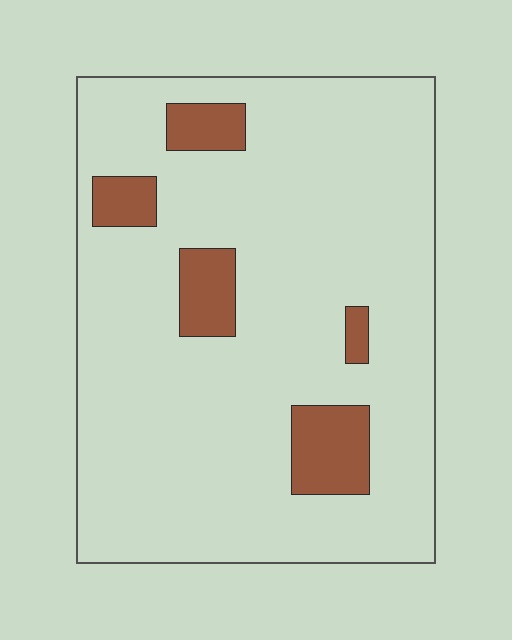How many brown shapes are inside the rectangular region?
5.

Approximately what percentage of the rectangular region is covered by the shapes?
Approximately 10%.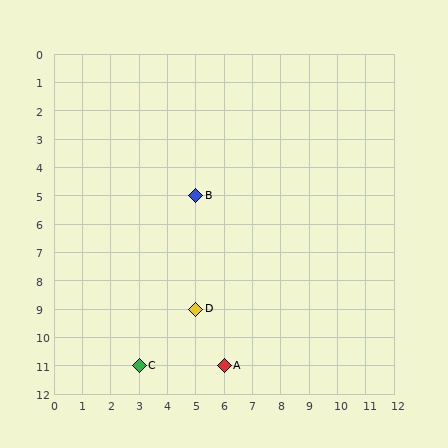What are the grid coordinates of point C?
Point C is at grid coordinates (3, 11).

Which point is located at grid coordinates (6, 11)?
Point A is at (6, 11).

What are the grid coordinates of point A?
Point A is at grid coordinates (6, 11).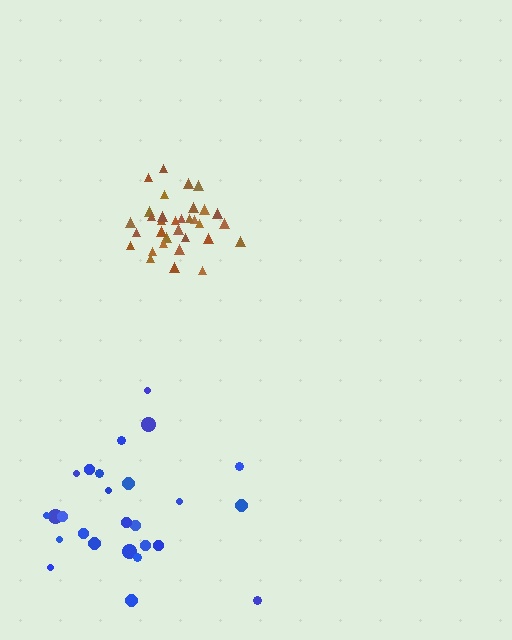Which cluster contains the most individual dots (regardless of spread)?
Brown (33).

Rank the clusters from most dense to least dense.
brown, blue.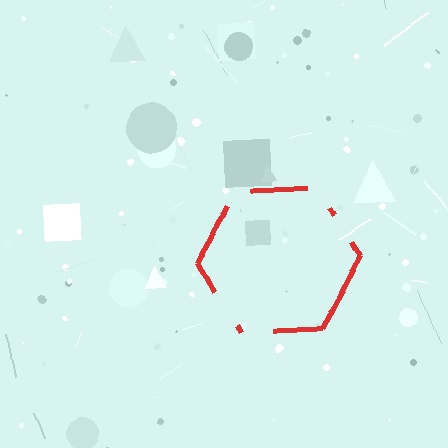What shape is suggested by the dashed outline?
The dashed outline suggests a hexagon.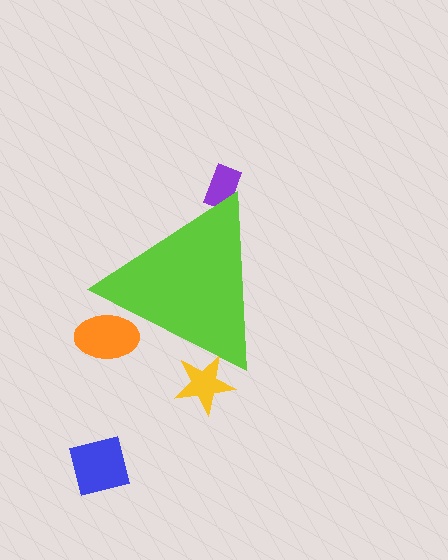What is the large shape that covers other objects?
A lime triangle.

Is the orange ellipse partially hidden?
Yes, the orange ellipse is partially hidden behind the lime triangle.